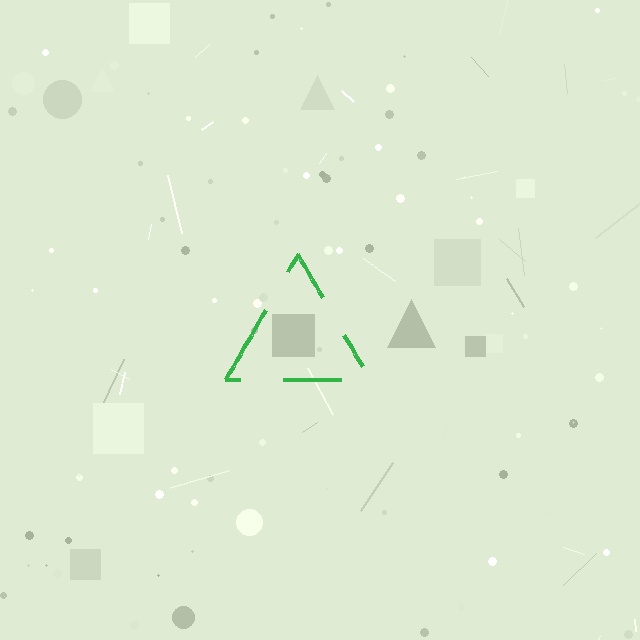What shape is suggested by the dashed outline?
The dashed outline suggests a triangle.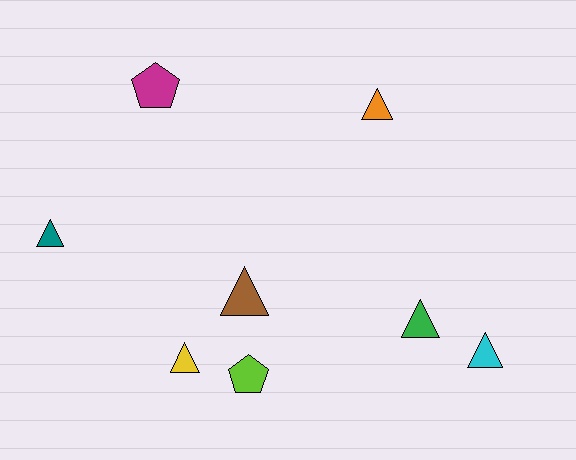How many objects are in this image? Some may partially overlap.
There are 8 objects.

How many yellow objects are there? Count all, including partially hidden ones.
There is 1 yellow object.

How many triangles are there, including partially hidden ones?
There are 6 triangles.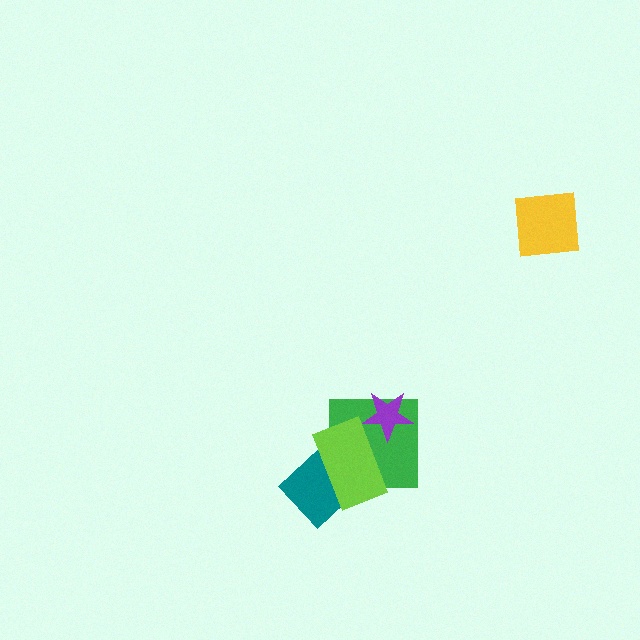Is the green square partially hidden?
Yes, it is partially covered by another shape.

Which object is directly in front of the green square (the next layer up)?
The purple star is directly in front of the green square.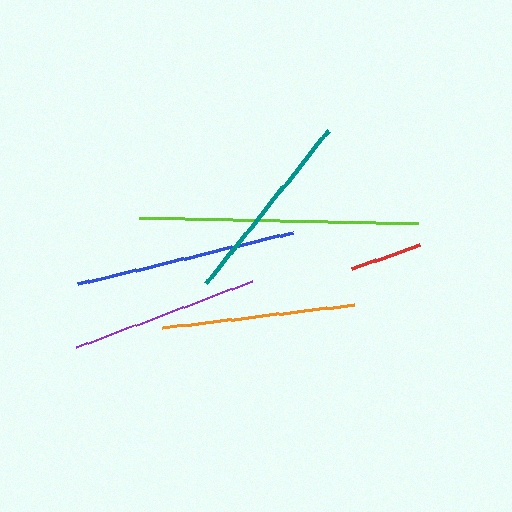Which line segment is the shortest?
The red line is the shortest at approximately 73 pixels.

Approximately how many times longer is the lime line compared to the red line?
The lime line is approximately 3.8 times the length of the red line.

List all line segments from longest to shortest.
From longest to shortest: lime, blue, teal, orange, purple, red.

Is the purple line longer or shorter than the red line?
The purple line is longer than the red line.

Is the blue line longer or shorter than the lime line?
The lime line is longer than the blue line.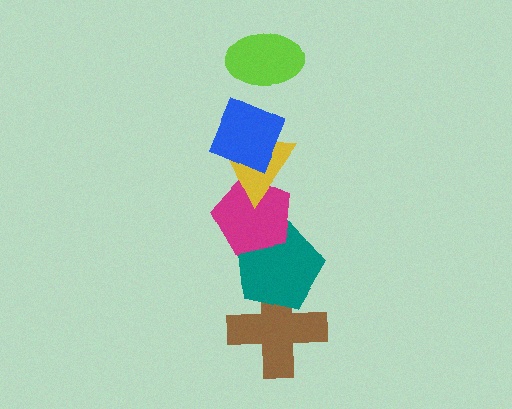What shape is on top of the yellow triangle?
The blue diamond is on top of the yellow triangle.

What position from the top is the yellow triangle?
The yellow triangle is 3rd from the top.